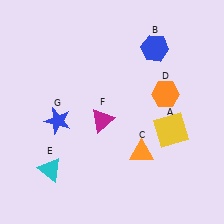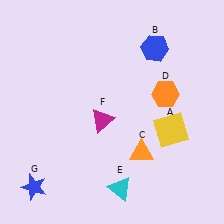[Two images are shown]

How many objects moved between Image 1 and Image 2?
2 objects moved between the two images.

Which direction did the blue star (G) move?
The blue star (G) moved down.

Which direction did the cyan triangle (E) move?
The cyan triangle (E) moved right.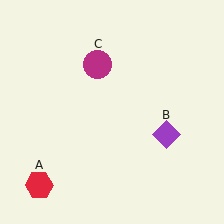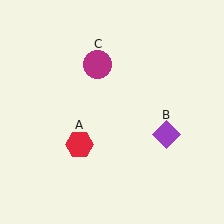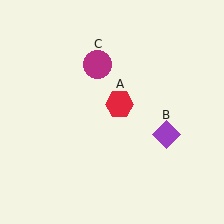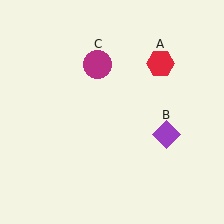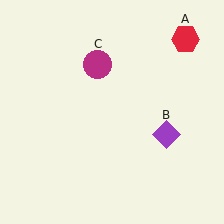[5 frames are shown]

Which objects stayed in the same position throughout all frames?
Purple diamond (object B) and magenta circle (object C) remained stationary.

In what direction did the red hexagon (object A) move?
The red hexagon (object A) moved up and to the right.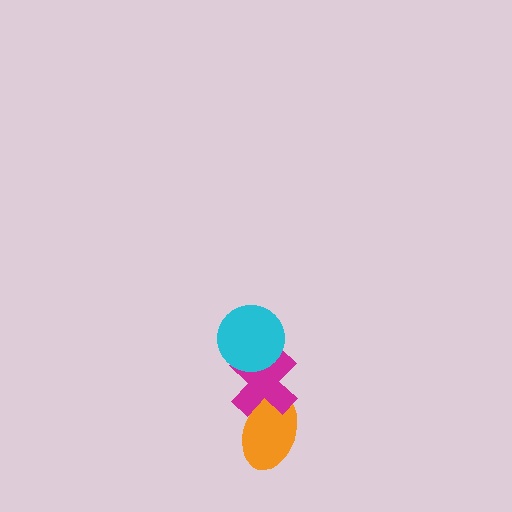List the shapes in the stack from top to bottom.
From top to bottom: the cyan circle, the magenta cross, the orange ellipse.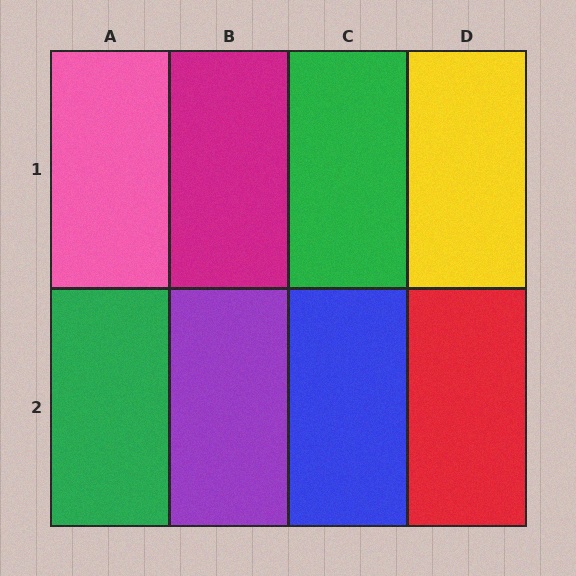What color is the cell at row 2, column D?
Red.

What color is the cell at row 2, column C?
Blue.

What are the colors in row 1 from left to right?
Pink, magenta, green, yellow.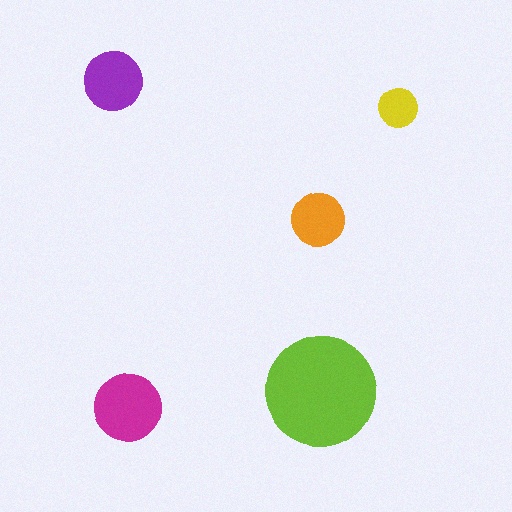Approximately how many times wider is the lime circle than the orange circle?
About 2 times wider.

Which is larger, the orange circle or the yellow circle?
The orange one.